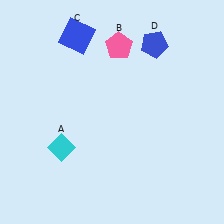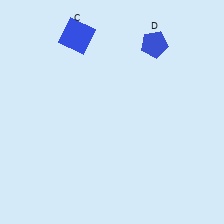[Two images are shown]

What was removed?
The pink pentagon (B), the cyan diamond (A) were removed in Image 2.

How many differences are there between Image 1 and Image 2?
There are 2 differences between the two images.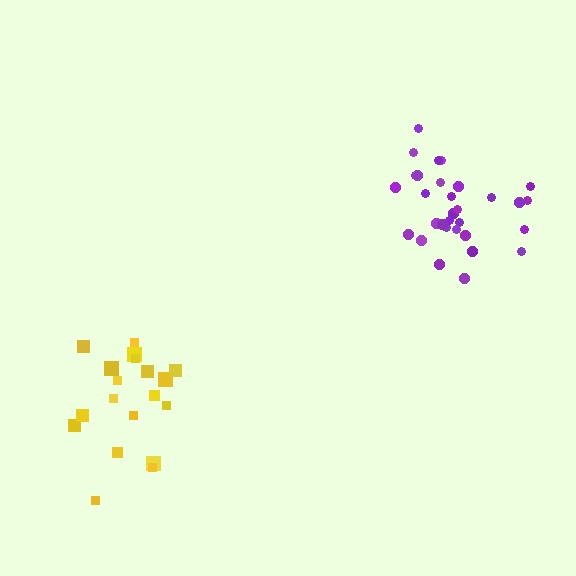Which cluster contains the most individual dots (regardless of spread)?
Purple (32).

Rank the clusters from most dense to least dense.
purple, yellow.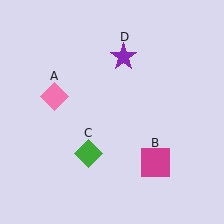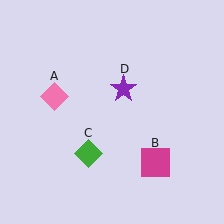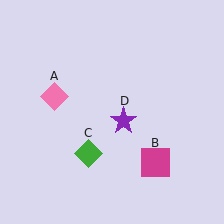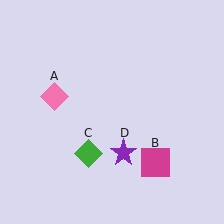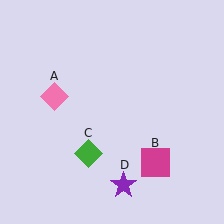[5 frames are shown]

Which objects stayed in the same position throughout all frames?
Pink diamond (object A) and magenta square (object B) and green diamond (object C) remained stationary.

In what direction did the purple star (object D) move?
The purple star (object D) moved down.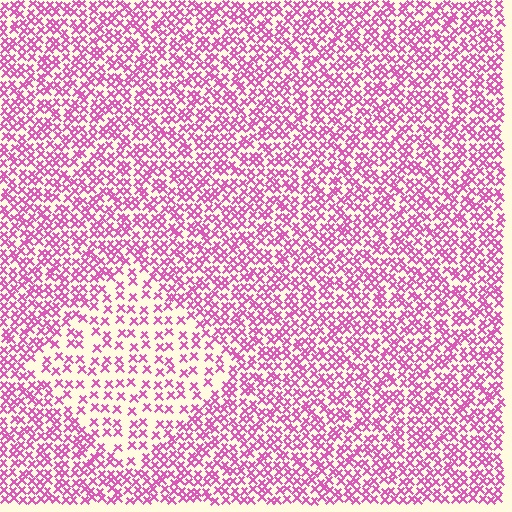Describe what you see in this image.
The image contains small pink elements arranged at two different densities. A diamond-shaped region is visible where the elements are less densely packed than the surrounding area.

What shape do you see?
I see a diamond.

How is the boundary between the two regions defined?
The boundary is defined by a change in element density (approximately 2.0x ratio). All elements are the same color, size, and shape.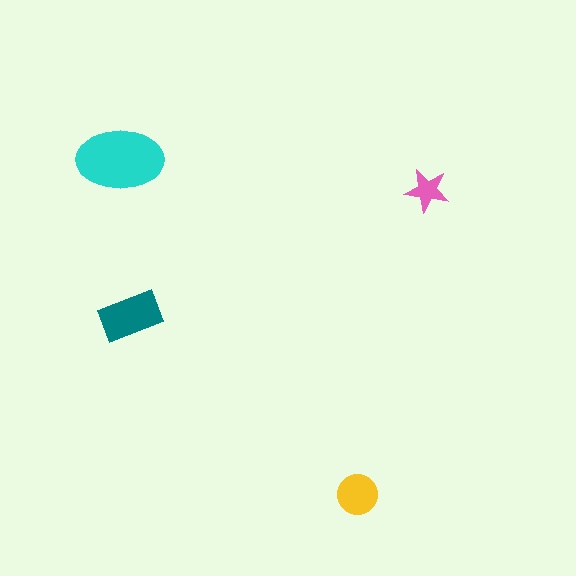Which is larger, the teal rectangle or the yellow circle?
The teal rectangle.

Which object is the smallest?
The pink star.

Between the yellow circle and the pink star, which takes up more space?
The yellow circle.